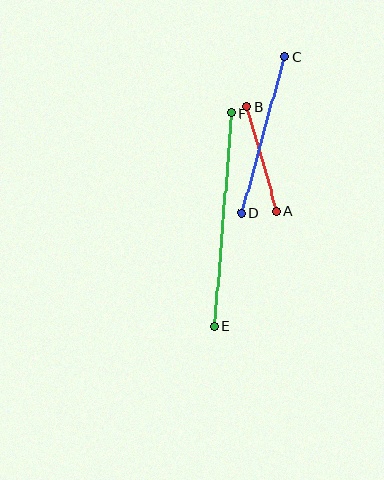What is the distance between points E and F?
The distance is approximately 214 pixels.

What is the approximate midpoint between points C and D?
The midpoint is at approximately (263, 135) pixels.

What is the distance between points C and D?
The distance is approximately 162 pixels.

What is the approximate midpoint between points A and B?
The midpoint is at approximately (262, 159) pixels.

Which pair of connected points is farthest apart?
Points E and F are farthest apart.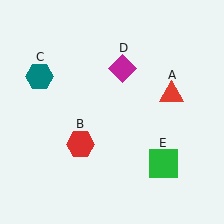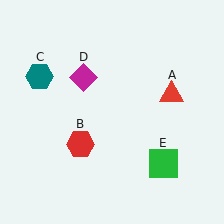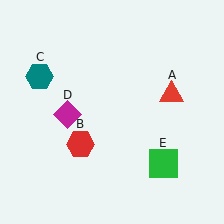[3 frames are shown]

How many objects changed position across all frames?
1 object changed position: magenta diamond (object D).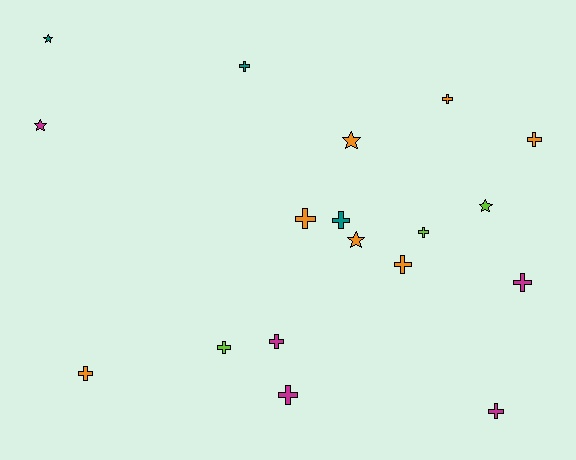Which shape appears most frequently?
Cross, with 13 objects.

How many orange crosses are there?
There are 5 orange crosses.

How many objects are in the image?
There are 18 objects.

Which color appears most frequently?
Orange, with 7 objects.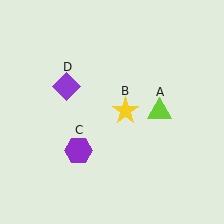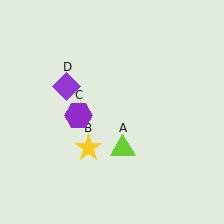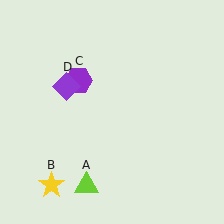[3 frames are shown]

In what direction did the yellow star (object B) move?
The yellow star (object B) moved down and to the left.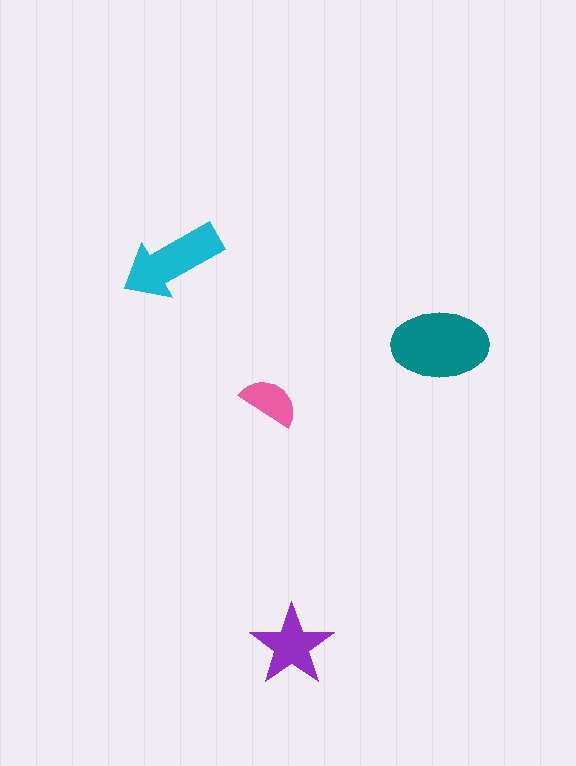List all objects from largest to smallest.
The teal ellipse, the cyan arrow, the purple star, the pink semicircle.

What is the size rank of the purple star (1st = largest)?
3rd.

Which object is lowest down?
The purple star is bottommost.